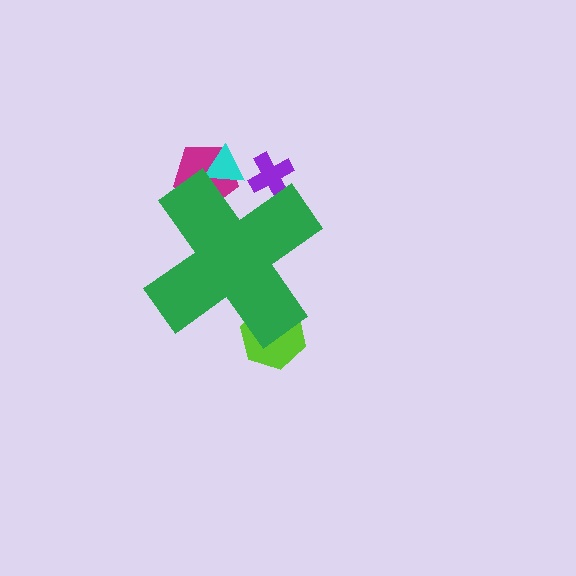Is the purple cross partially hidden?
Yes, the purple cross is partially hidden behind the green cross.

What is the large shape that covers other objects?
A green cross.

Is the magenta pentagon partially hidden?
Yes, the magenta pentagon is partially hidden behind the green cross.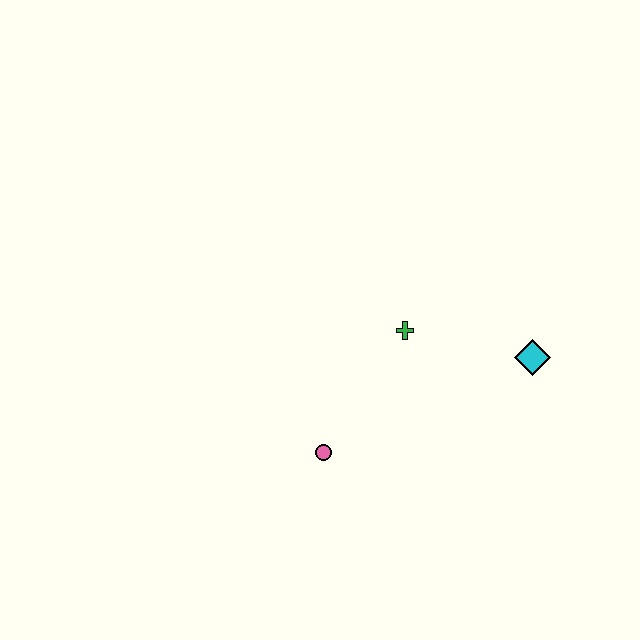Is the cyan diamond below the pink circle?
No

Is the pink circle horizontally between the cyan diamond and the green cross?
No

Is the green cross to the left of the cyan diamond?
Yes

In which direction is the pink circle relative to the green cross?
The pink circle is below the green cross.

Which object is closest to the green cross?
The cyan diamond is closest to the green cross.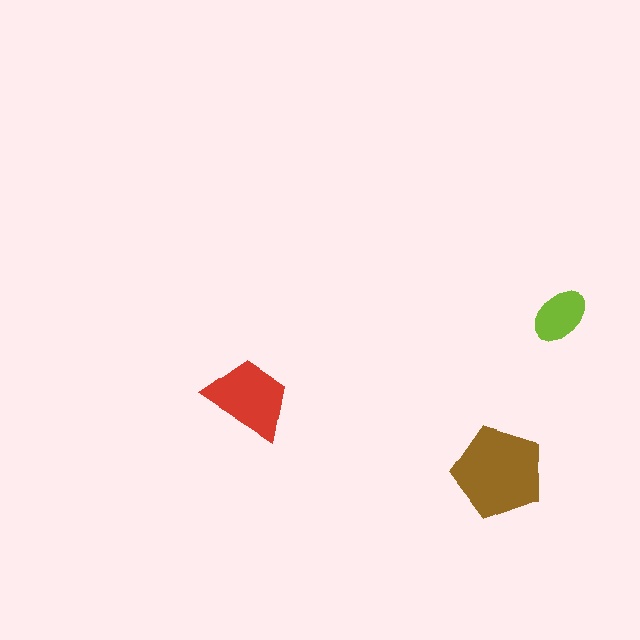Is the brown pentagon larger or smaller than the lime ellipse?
Larger.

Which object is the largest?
The brown pentagon.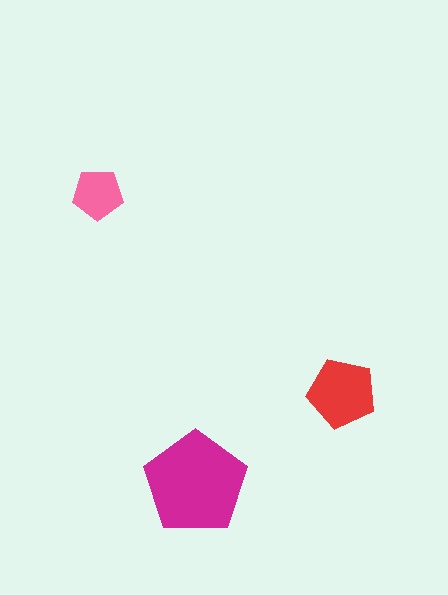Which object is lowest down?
The magenta pentagon is bottommost.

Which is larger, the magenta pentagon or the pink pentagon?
The magenta one.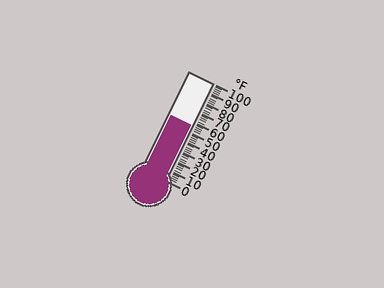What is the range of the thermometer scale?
The thermometer scale ranges from 0°F to 100°F.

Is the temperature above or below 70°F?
The temperature is below 70°F.